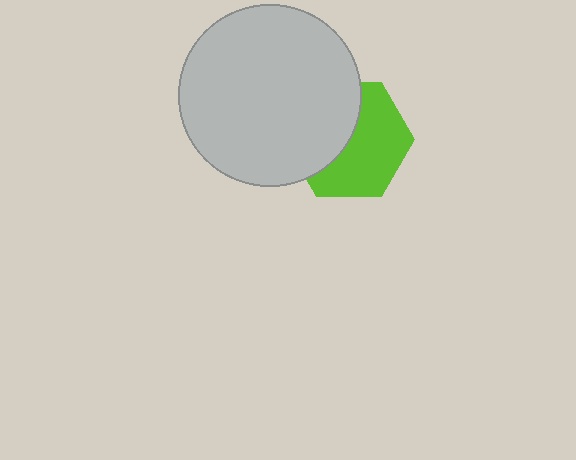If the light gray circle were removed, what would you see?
You would see the complete lime hexagon.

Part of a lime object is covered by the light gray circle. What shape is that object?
It is a hexagon.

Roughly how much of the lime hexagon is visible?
About half of it is visible (roughly 56%).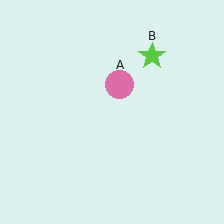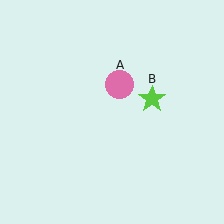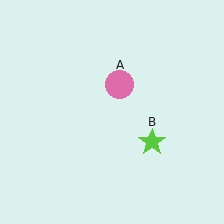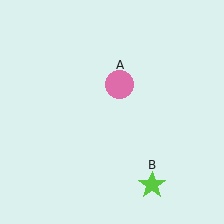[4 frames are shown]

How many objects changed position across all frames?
1 object changed position: lime star (object B).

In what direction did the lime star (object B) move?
The lime star (object B) moved down.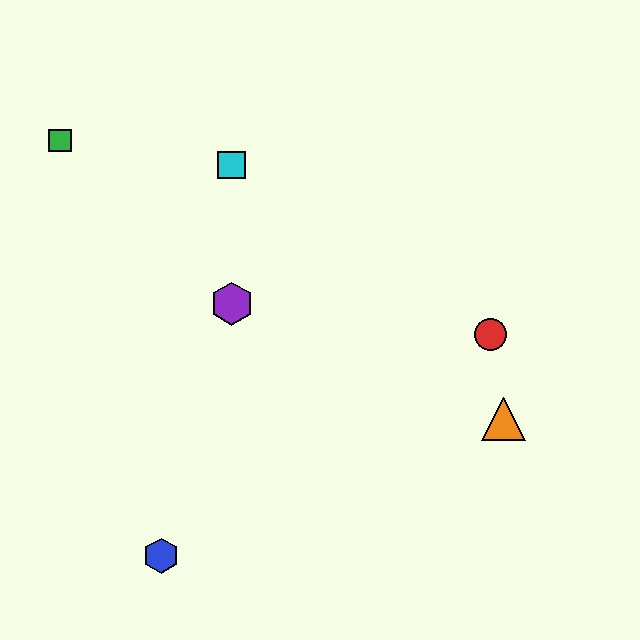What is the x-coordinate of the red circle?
The red circle is at x≈491.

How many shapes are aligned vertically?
3 shapes (the yellow triangle, the purple hexagon, the cyan square) are aligned vertically.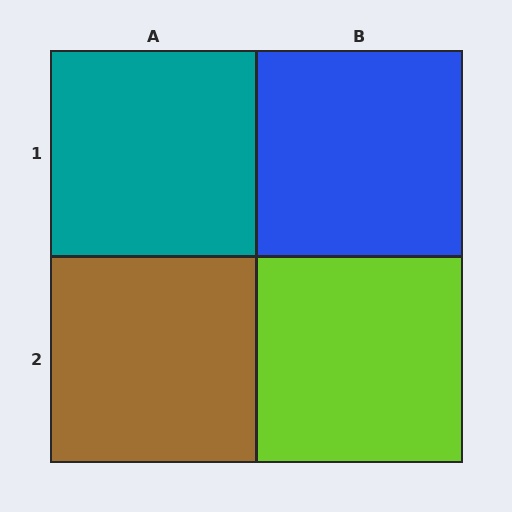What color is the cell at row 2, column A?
Brown.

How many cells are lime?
1 cell is lime.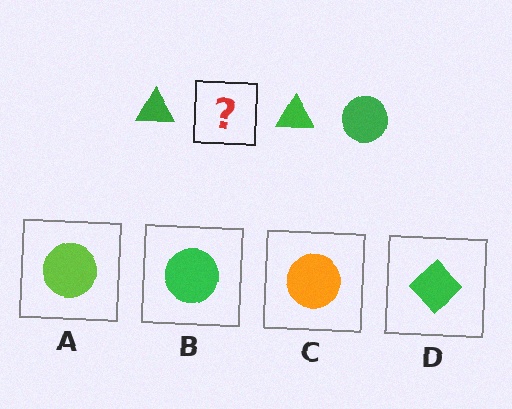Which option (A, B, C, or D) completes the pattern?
B.